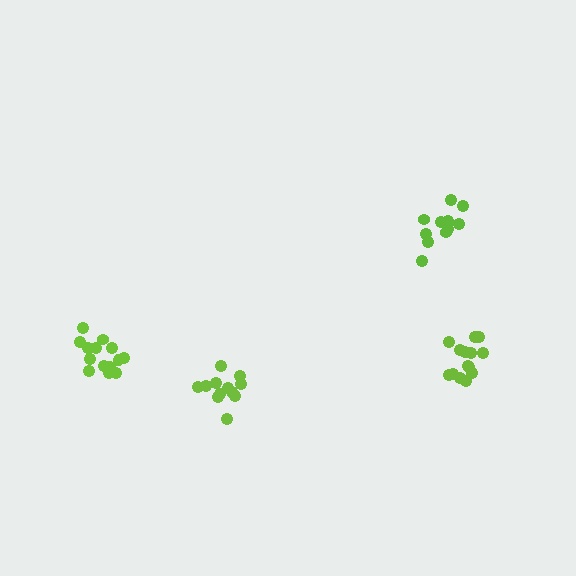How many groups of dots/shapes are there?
There are 4 groups.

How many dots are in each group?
Group 1: 12 dots, Group 2: 14 dots, Group 3: 11 dots, Group 4: 14 dots (51 total).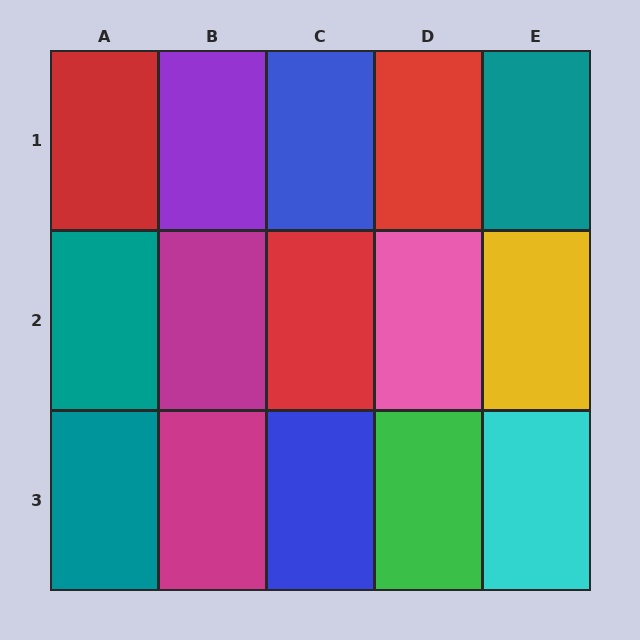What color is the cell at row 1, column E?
Teal.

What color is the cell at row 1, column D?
Red.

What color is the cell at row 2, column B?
Magenta.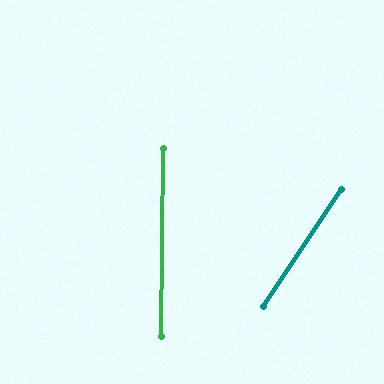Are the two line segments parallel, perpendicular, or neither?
Neither parallel nor perpendicular — they differ by about 33°.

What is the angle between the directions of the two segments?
Approximately 33 degrees.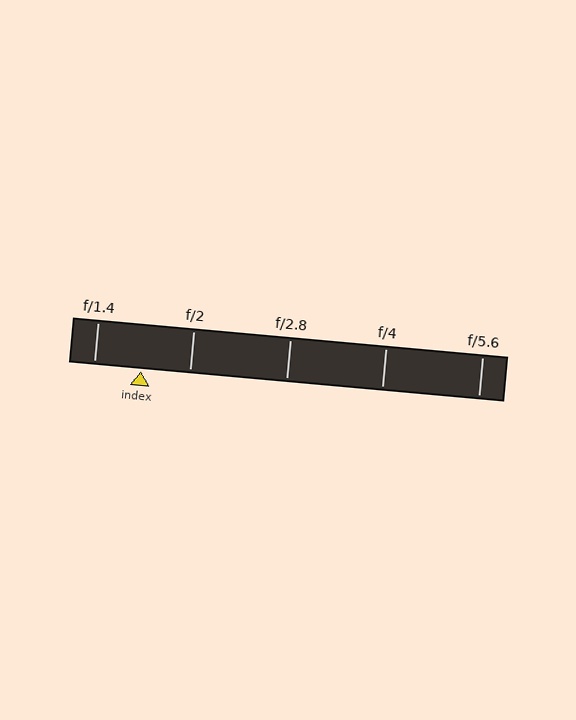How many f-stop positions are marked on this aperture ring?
There are 5 f-stop positions marked.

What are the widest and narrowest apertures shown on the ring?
The widest aperture shown is f/1.4 and the narrowest is f/5.6.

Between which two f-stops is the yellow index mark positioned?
The index mark is between f/1.4 and f/2.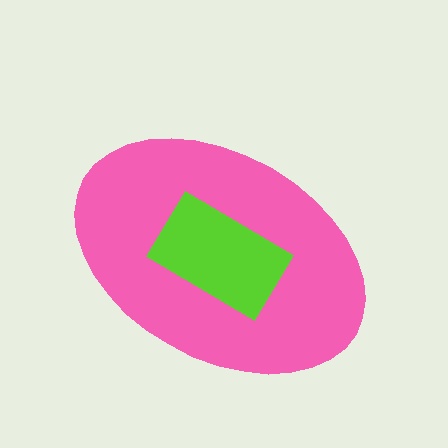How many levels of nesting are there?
2.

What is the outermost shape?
The pink ellipse.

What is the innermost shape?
The lime rectangle.